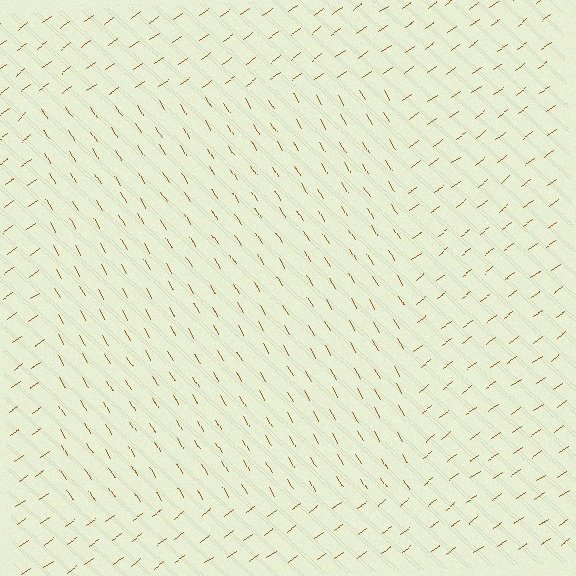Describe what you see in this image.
The image is filled with small brown line segments. A rectangle region in the image has lines oriented differently from the surrounding lines, creating a visible texture boundary.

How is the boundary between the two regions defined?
The boundary is defined purely by a change in line orientation (approximately 85 degrees difference). All lines are the same color and thickness.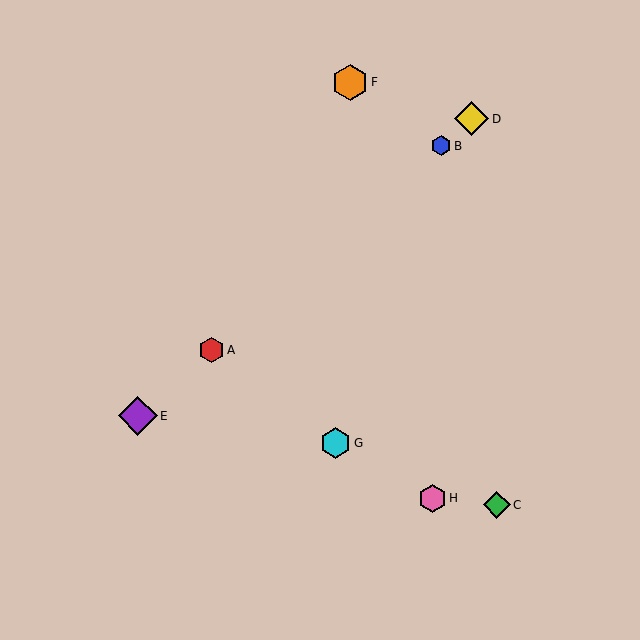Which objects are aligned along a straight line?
Objects A, B, D, E are aligned along a straight line.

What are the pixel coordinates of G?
Object G is at (336, 443).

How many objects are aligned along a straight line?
4 objects (A, B, D, E) are aligned along a straight line.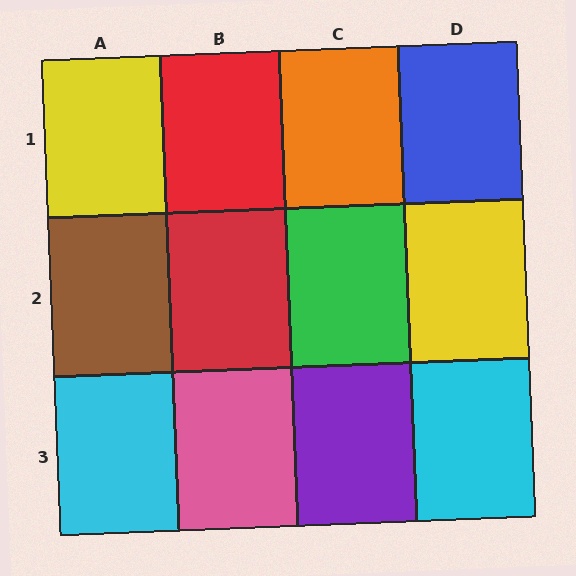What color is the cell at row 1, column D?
Blue.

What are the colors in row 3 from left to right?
Cyan, pink, purple, cyan.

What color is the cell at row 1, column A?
Yellow.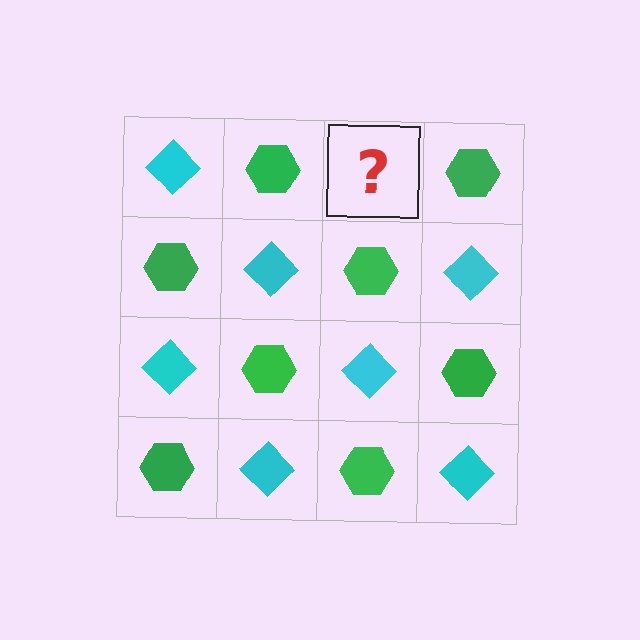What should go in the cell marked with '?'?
The missing cell should contain a cyan diamond.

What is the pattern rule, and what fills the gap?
The rule is that it alternates cyan diamond and green hexagon in a checkerboard pattern. The gap should be filled with a cyan diamond.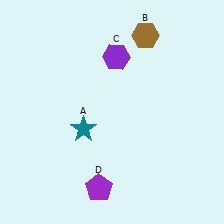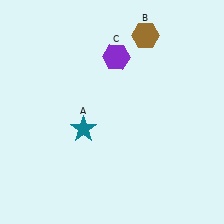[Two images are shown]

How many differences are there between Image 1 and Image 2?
There is 1 difference between the two images.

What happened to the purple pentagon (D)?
The purple pentagon (D) was removed in Image 2. It was in the bottom-left area of Image 1.